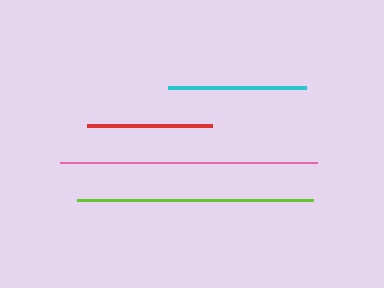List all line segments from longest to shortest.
From longest to shortest: pink, lime, cyan, red.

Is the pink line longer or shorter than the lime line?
The pink line is longer than the lime line.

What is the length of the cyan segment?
The cyan segment is approximately 138 pixels long.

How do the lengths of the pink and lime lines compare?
The pink and lime lines are approximately the same length.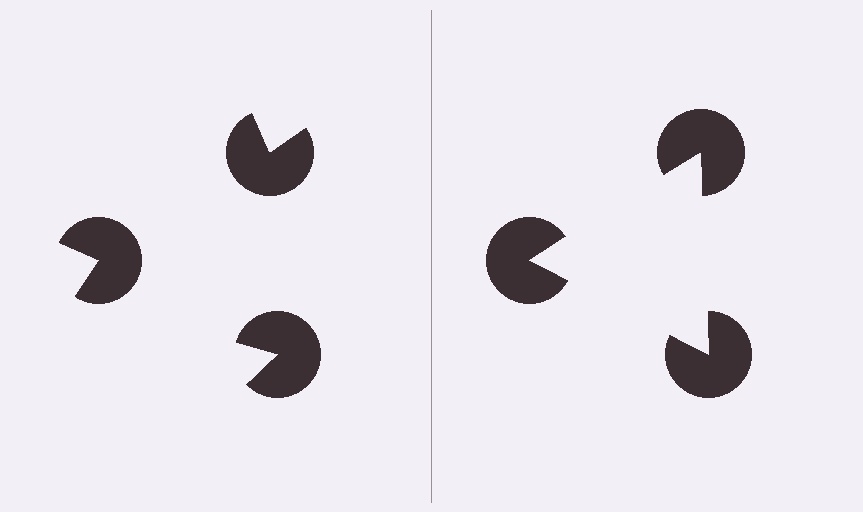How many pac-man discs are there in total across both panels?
6 — 3 on each side.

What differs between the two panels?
The pac-man discs are positioned identically on both sides; only the wedge orientations differ. On the right they align to a triangle; on the left they are misaligned.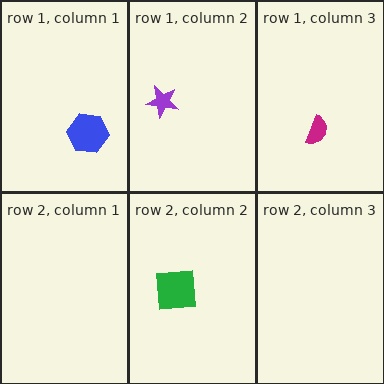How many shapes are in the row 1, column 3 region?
1.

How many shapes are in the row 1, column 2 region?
1.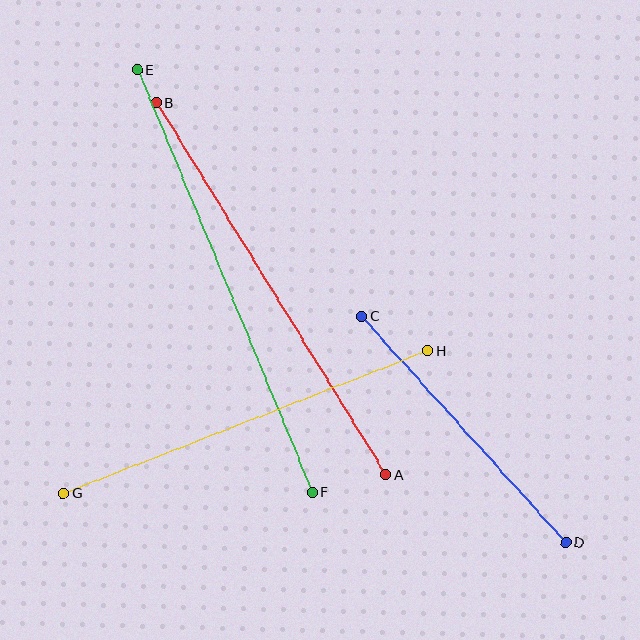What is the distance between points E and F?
The distance is approximately 457 pixels.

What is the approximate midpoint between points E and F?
The midpoint is at approximately (225, 281) pixels.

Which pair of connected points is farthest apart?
Points E and F are farthest apart.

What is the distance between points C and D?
The distance is approximately 304 pixels.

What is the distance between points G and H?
The distance is approximately 392 pixels.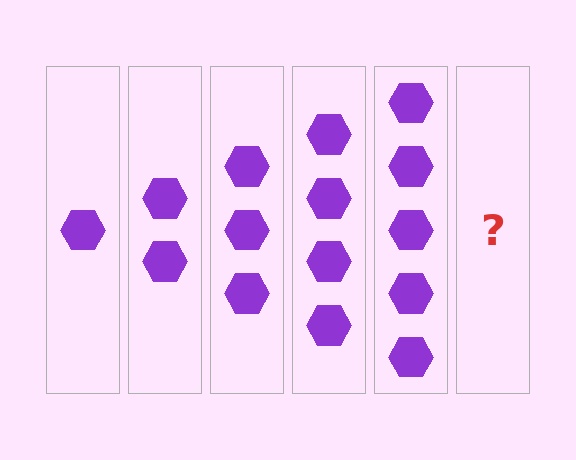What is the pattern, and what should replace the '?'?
The pattern is that each step adds one more hexagon. The '?' should be 6 hexagons.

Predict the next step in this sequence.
The next step is 6 hexagons.